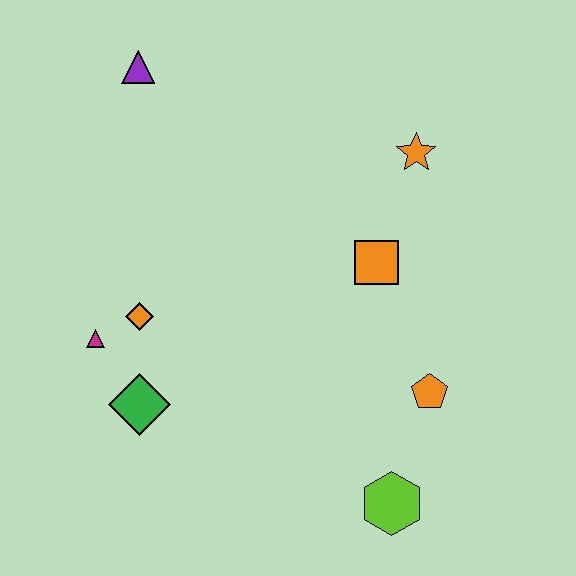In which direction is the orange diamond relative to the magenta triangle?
The orange diamond is to the right of the magenta triangle.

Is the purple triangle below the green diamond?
No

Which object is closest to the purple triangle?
The orange diamond is closest to the purple triangle.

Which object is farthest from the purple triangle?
The lime hexagon is farthest from the purple triangle.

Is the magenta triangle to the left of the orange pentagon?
Yes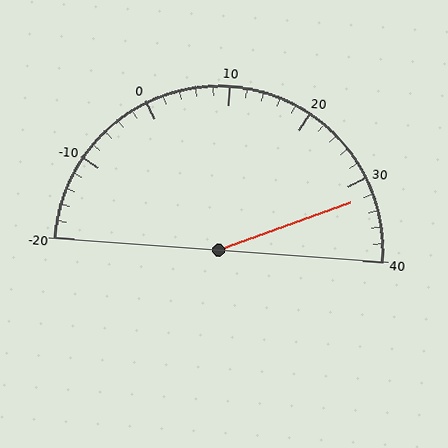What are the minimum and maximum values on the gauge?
The gauge ranges from -20 to 40.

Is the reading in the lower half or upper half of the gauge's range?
The reading is in the upper half of the range (-20 to 40).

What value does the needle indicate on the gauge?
The needle indicates approximately 32.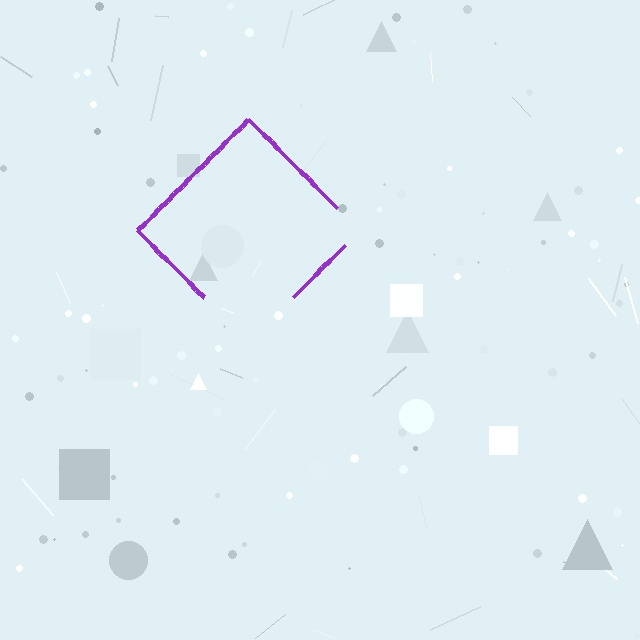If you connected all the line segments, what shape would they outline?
They would outline a diamond.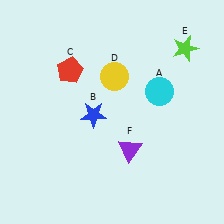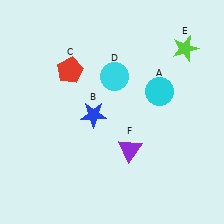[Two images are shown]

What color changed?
The circle (D) changed from yellow in Image 1 to cyan in Image 2.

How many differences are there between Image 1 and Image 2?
There is 1 difference between the two images.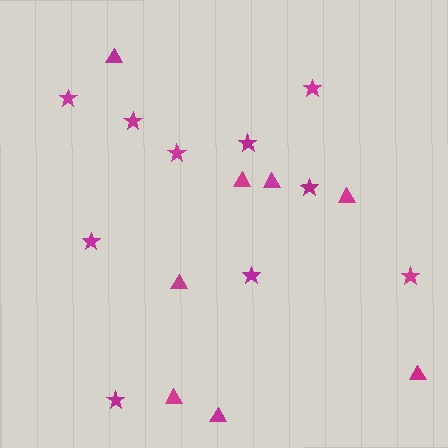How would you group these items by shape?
There are 2 groups: one group of stars (10) and one group of triangles (8).